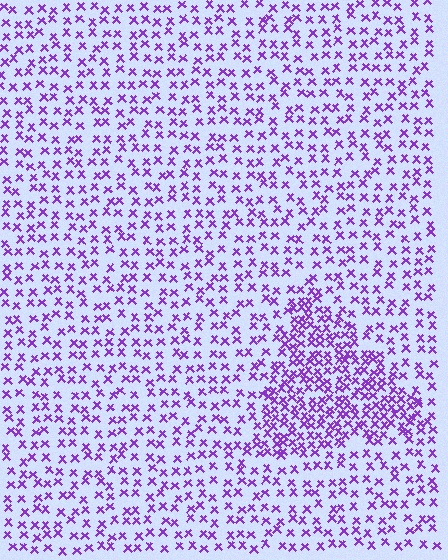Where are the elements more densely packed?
The elements are more densely packed inside the triangle boundary.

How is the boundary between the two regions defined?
The boundary is defined by a change in element density (approximately 2.0x ratio). All elements are the same color, size, and shape.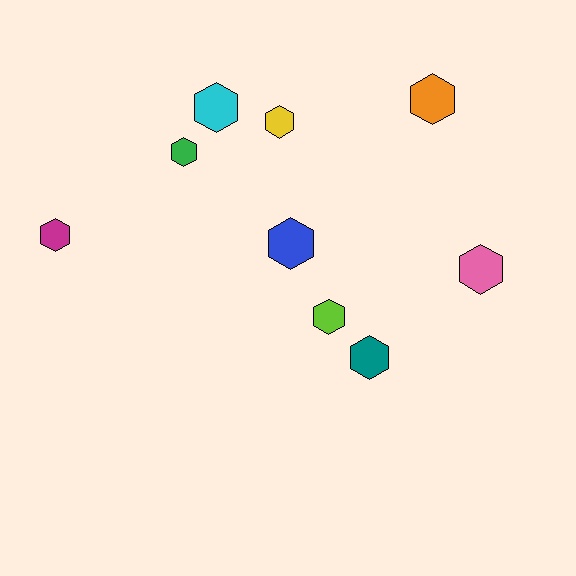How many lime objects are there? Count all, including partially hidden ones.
There is 1 lime object.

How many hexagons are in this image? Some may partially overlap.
There are 9 hexagons.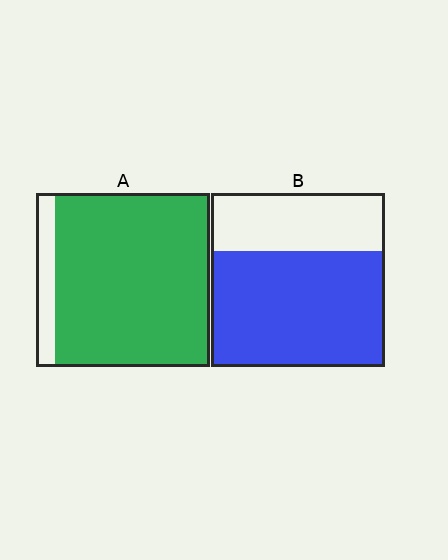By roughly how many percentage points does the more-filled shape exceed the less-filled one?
By roughly 20 percentage points (A over B).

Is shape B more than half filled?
Yes.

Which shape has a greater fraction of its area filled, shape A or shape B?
Shape A.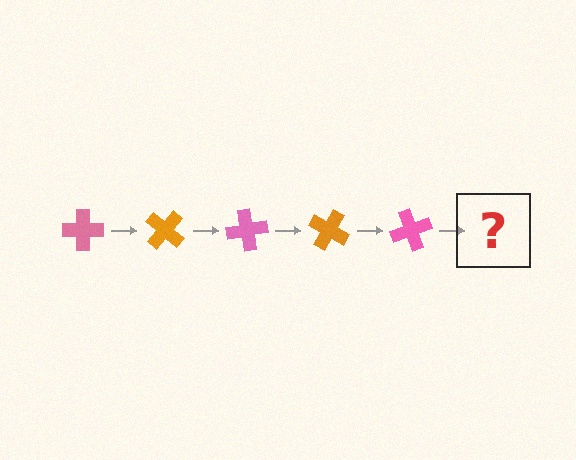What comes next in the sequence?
The next element should be an orange cross, rotated 200 degrees from the start.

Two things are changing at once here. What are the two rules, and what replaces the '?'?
The two rules are that it rotates 40 degrees each step and the color cycles through pink and orange. The '?' should be an orange cross, rotated 200 degrees from the start.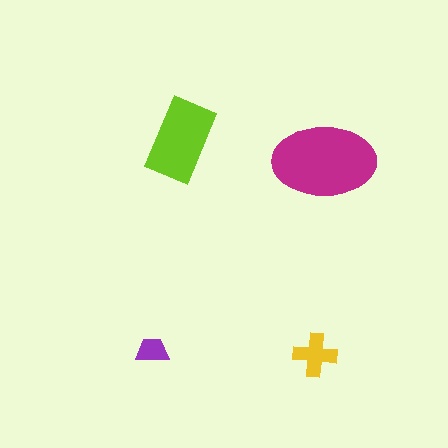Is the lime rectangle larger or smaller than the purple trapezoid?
Larger.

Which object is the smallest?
The purple trapezoid.